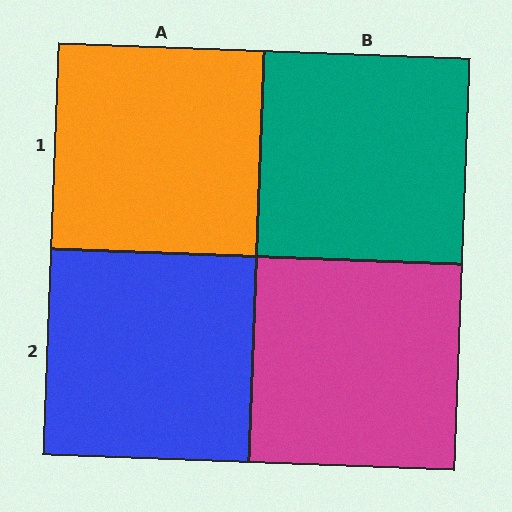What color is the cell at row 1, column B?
Teal.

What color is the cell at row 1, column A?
Orange.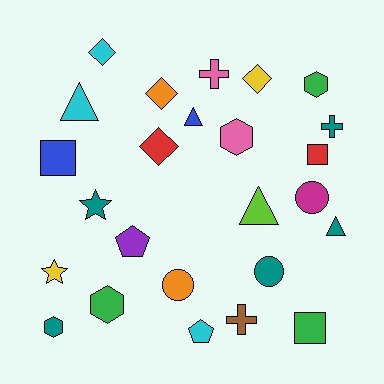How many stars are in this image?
There are 2 stars.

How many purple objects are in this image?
There is 1 purple object.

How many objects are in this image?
There are 25 objects.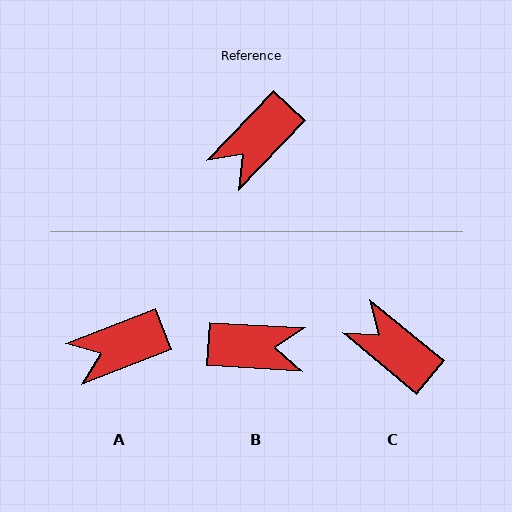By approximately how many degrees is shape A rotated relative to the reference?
Approximately 25 degrees clockwise.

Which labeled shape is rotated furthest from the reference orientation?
B, about 130 degrees away.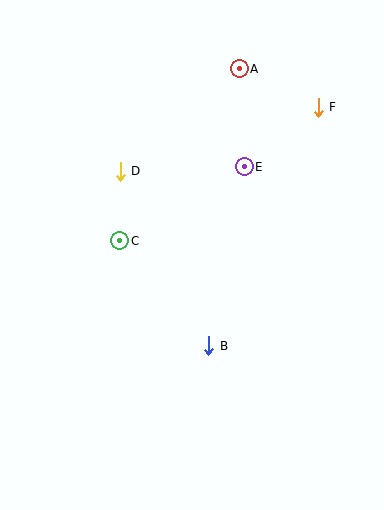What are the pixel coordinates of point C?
Point C is at (120, 241).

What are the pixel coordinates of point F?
Point F is at (318, 107).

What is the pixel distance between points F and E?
The distance between F and E is 95 pixels.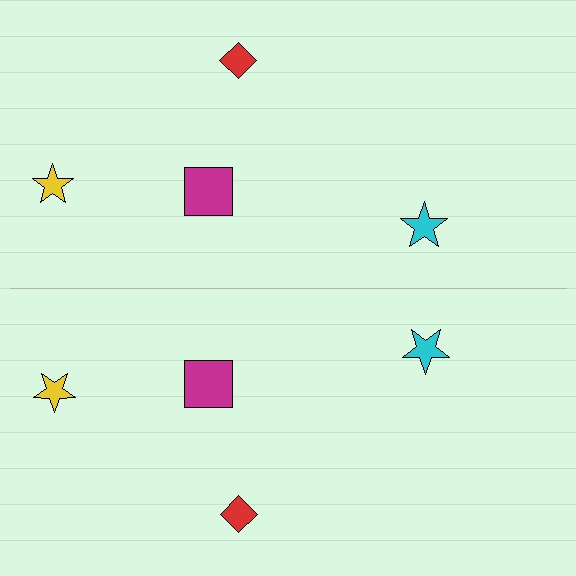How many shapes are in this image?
There are 8 shapes in this image.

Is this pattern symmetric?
Yes, this pattern has bilateral (reflection) symmetry.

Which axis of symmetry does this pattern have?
The pattern has a horizontal axis of symmetry running through the center of the image.